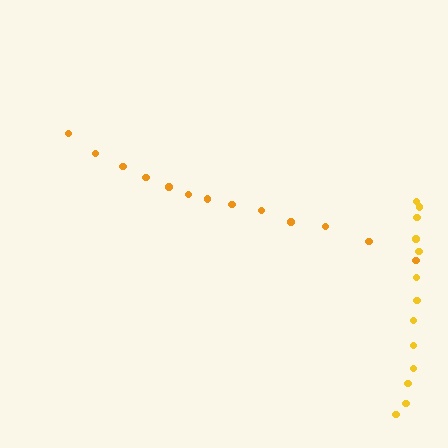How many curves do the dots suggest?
There are 2 distinct paths.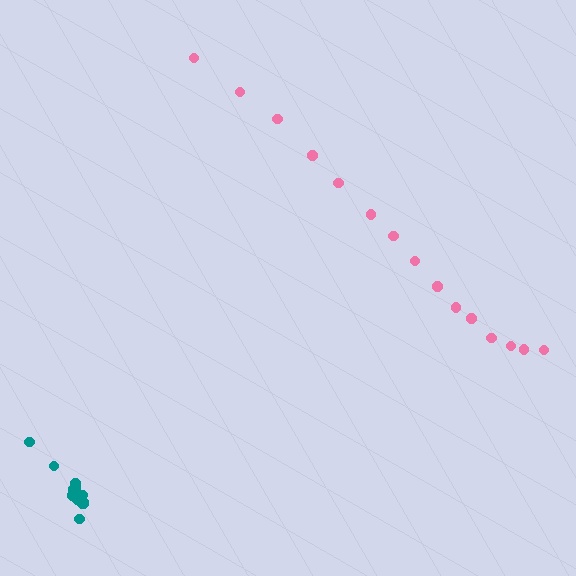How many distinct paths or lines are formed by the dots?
There are 2 distinct paths.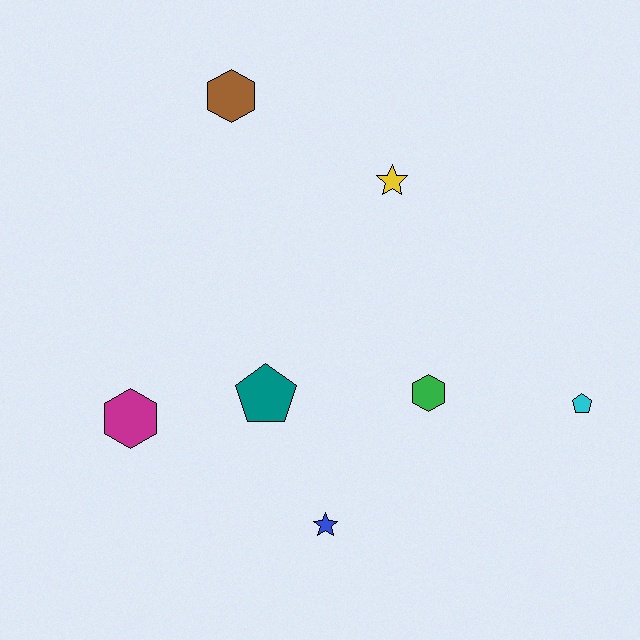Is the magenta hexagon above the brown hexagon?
No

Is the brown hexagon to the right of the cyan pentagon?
No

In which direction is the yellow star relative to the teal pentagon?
The yellow star is above the teal pentagon.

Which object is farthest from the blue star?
The brown hexagon is farthest from the blue star.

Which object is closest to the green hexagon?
The cyan pentagon is closest to the green hexagon.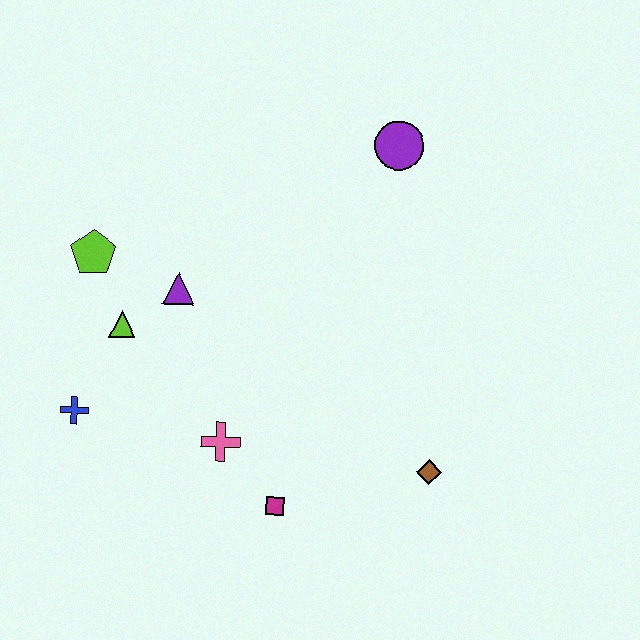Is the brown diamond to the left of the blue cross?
No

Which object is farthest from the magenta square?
The purple circle is farthest from the magenta square.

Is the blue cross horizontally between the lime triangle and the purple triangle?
No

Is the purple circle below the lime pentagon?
No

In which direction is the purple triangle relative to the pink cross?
The purple triangle is above the pink cross.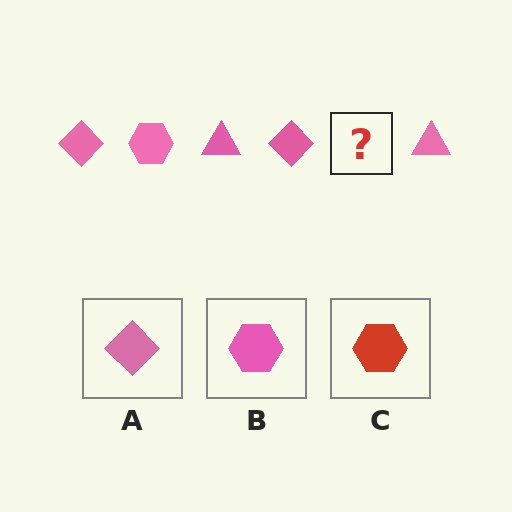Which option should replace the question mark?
Option B.